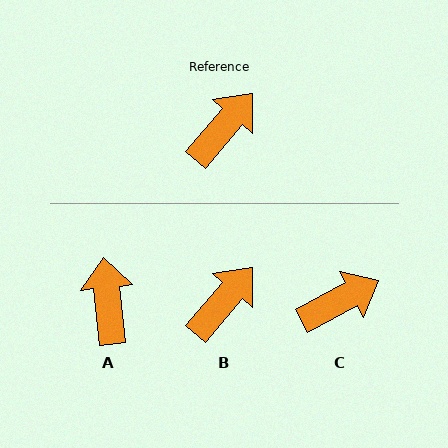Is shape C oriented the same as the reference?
No, it is off by about 22 degrees.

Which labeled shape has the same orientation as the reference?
B.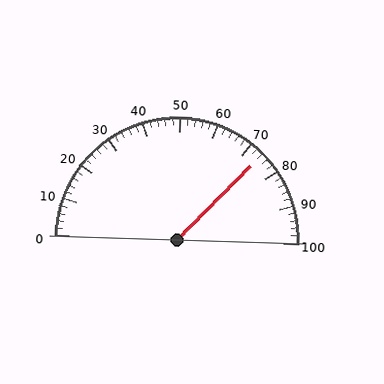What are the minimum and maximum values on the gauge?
The gauge ranges from 0 to 100.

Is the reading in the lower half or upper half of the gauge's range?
The reading is in the upper half of the range (0 to 100).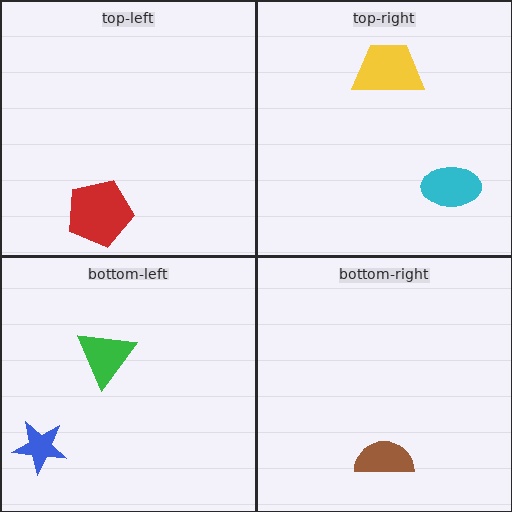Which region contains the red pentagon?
The top-left region.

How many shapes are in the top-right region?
2.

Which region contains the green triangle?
The bottom-left region.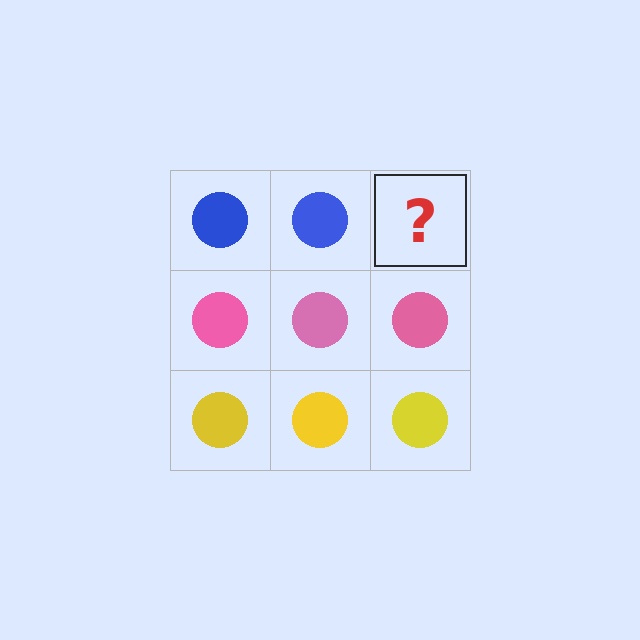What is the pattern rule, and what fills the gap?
The rule is that each row has a consistent color. The gap should be filled with a blue circle.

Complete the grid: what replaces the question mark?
The question mark should be replaced with a blue circle.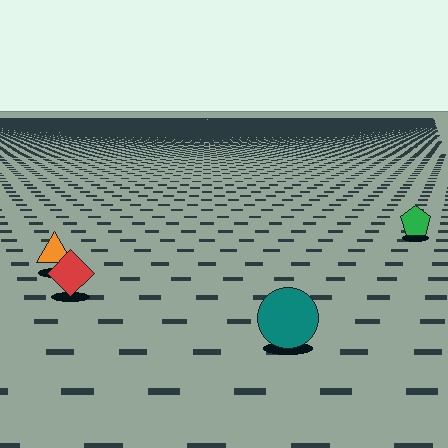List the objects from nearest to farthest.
From nearest to farthest: the teal circle, the red diamond, the orange triangle, the green pentagon.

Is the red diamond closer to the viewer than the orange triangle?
Yes. The red diamond is closer — you can tell from the texture gradient: the ground texture is coarser near it.